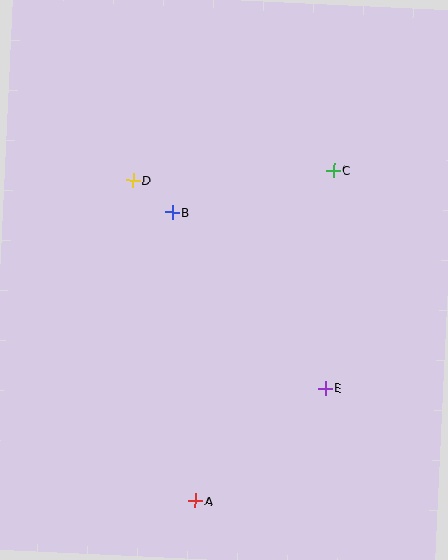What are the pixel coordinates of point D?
Point D is at (133, 181).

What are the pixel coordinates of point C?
Point C is at (334, 170).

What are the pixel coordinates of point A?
Point A is at (195, 501).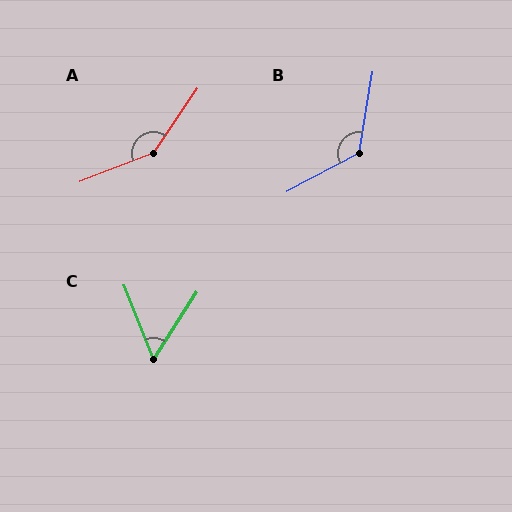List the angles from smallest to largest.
C (54°), B (128°), A (146°).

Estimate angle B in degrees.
Approximately 128 degrees.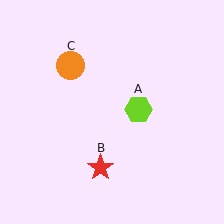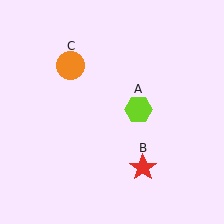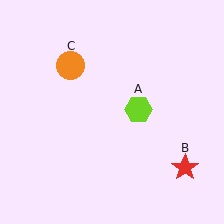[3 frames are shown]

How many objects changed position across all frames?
1 object changed position: red star (object B).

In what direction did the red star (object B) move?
The red star (object B) moved right.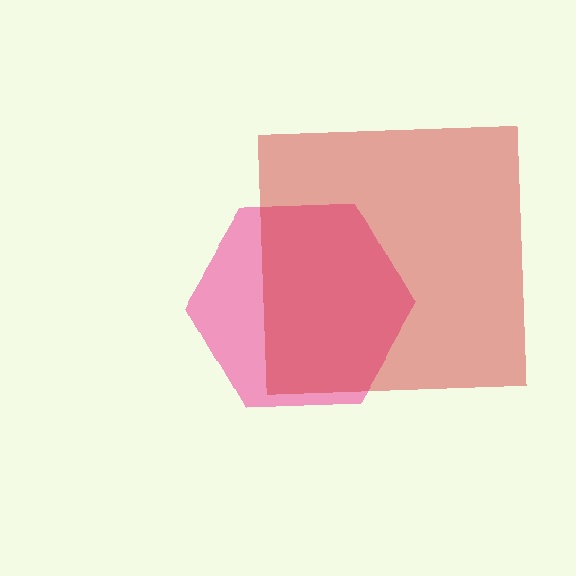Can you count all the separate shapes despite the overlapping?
Yes, there are 2 separate shapes.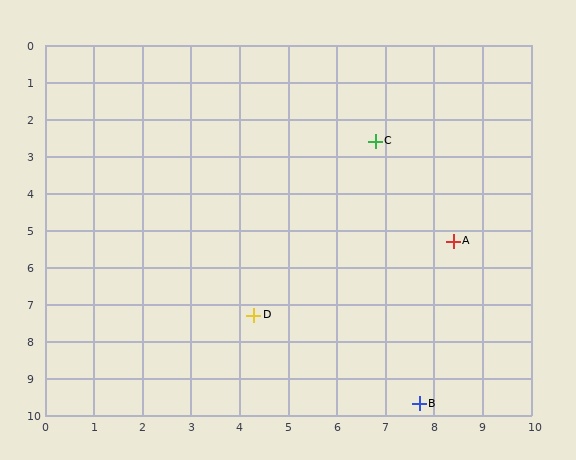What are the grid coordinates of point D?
Point D is at approximately (4.3, 7.3).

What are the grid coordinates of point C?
Point C is at approximately (6.8, 2.6).